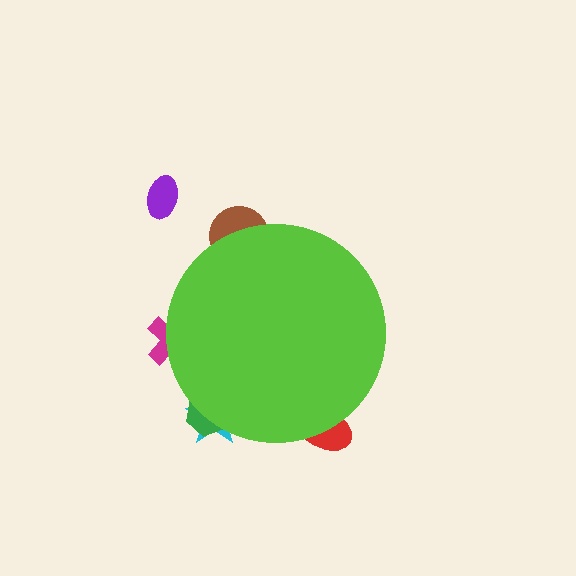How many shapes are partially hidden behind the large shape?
5 shapes are partially hidden.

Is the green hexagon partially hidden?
Yes, the green hexagon is partially hidden behind the lime circle.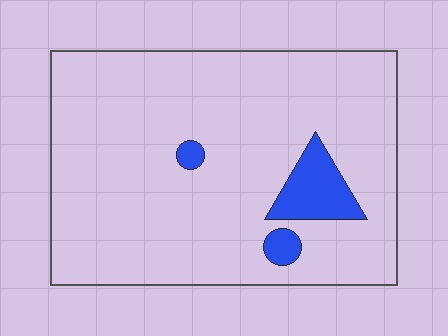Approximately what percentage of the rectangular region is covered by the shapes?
Approximately 10%.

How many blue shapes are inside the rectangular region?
3.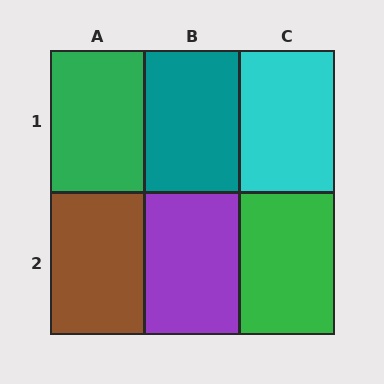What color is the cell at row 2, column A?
Brown.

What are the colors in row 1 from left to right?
Green, teal, cyan.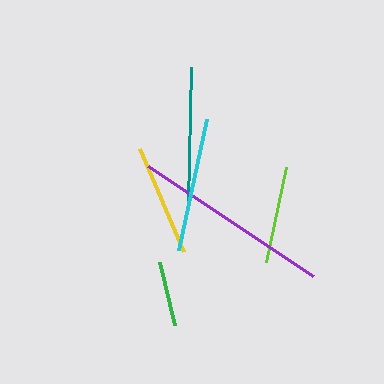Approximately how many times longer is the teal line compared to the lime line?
The teal line is approximately 1.4 times the length of the lime line.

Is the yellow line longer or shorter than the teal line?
The teal line is longer than the yellow line.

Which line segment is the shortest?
The green line is the shortest at approximately 64 pixels.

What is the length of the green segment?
The green segment is approximately 64 pixels long.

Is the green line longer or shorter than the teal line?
The teal line is longer than the green line.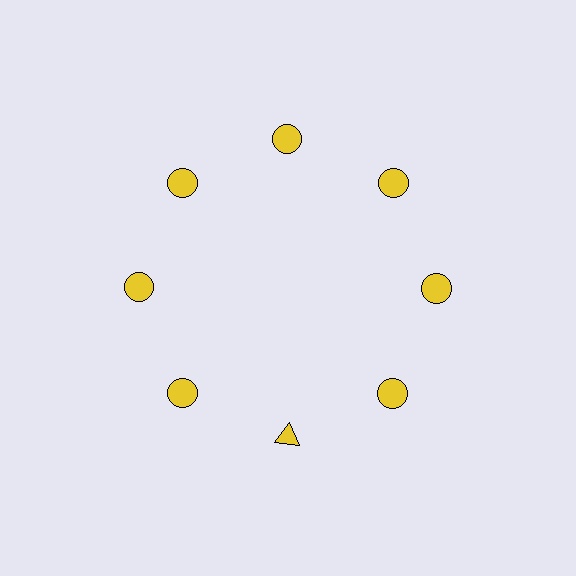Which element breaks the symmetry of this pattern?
The yellow triangle at roughly the 6 o'clock position breaks the symmetry. All other shapes are yellow circles.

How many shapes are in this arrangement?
There are 8 shapes arranged in a ring pattern.